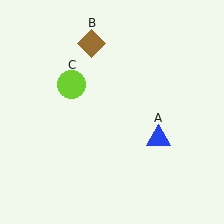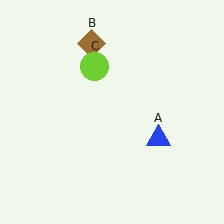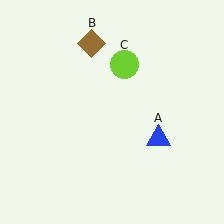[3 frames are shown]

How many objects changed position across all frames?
1 object changed position: lime circle (object C).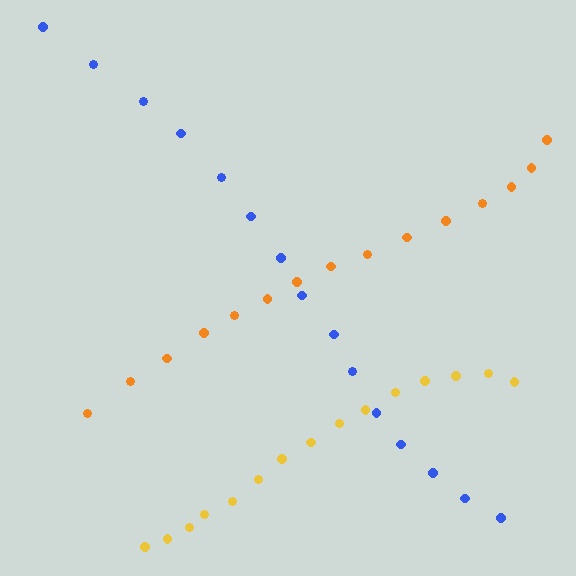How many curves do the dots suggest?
There are 3 distinct paths.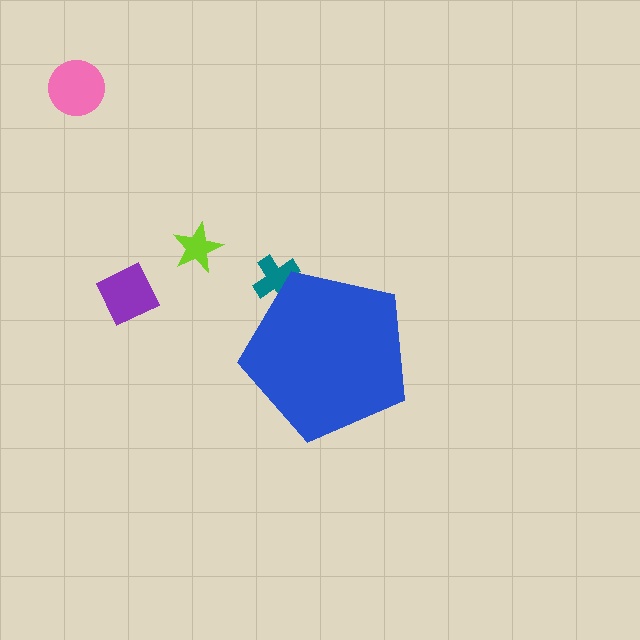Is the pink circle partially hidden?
No, the pink circle is fully visible.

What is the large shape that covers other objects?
A blue pentagon.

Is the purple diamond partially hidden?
No, the purple diamond is fully visible.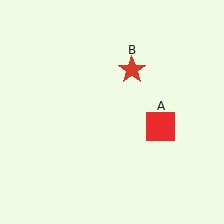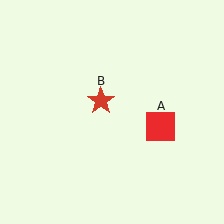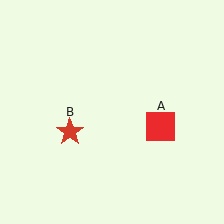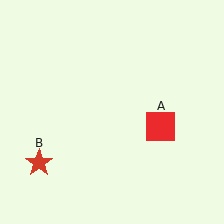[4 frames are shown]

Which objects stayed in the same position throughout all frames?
Red square (object A) remained stationary.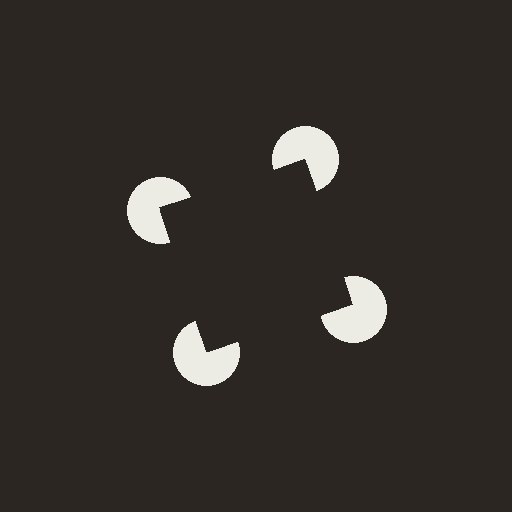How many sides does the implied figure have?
4 sides.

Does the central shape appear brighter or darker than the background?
It typically appears slightly darker than the background, even though no actual brightness change is drawn.